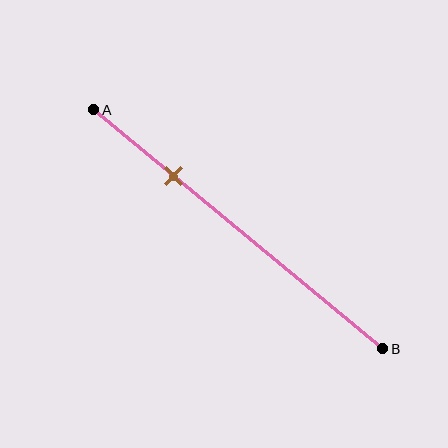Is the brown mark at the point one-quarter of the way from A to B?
Yes, the mark is approximately at the one-quarter point.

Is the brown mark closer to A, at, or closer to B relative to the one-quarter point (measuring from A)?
The brown mark is approximately at the one-quarter point of segment AB.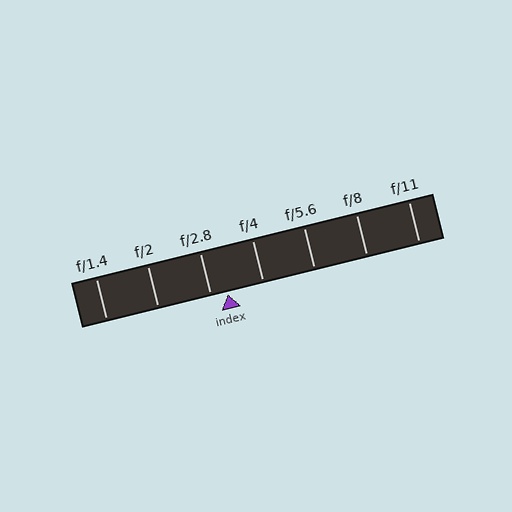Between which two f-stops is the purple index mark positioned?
The index mark is between f/2.8 and f/4.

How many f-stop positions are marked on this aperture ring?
There are 7 f-stop positions marked.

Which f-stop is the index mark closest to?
The index mark is closest to f/2.8.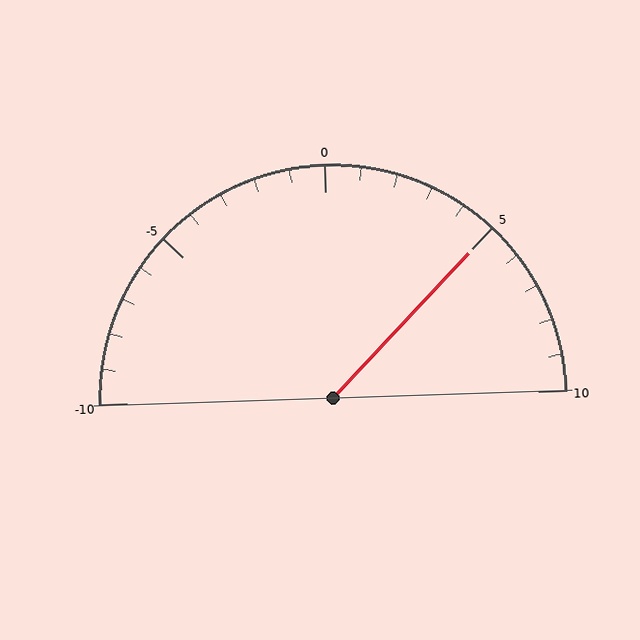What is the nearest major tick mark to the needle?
The nearest major tick mark is 5.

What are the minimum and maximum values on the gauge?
The gauge ranges from -10 to 10.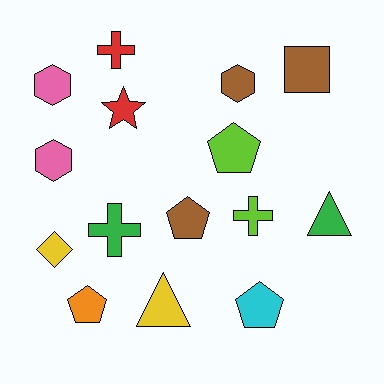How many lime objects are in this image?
There are 2 lime objects.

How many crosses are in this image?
There are 3 crosses.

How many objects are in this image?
There are 15 objects.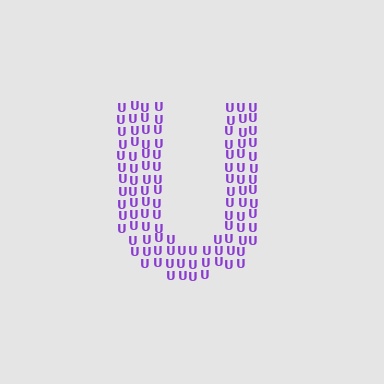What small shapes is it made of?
It is made of small letter U's.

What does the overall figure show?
The overall figure shows the letter U.